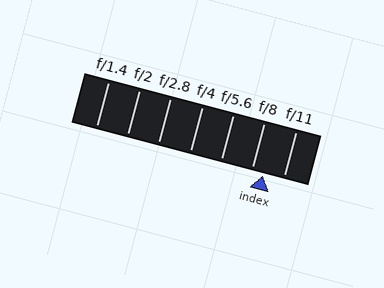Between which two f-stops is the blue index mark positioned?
The index mark is between f/8 and f/11.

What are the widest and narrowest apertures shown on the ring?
The widest aperture shown is f/1.4 and the narrowest is f/11.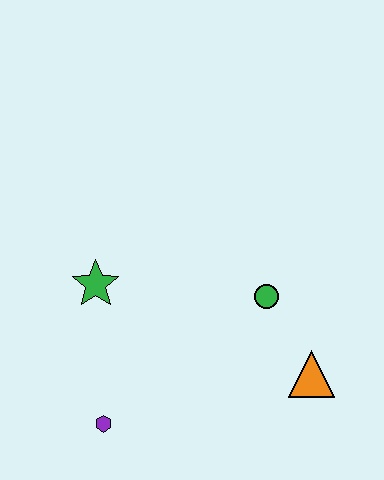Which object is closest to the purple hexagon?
The green star is closest to the purple hexagon.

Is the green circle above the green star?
No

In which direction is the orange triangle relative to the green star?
The orange triangle is to the right of the green star.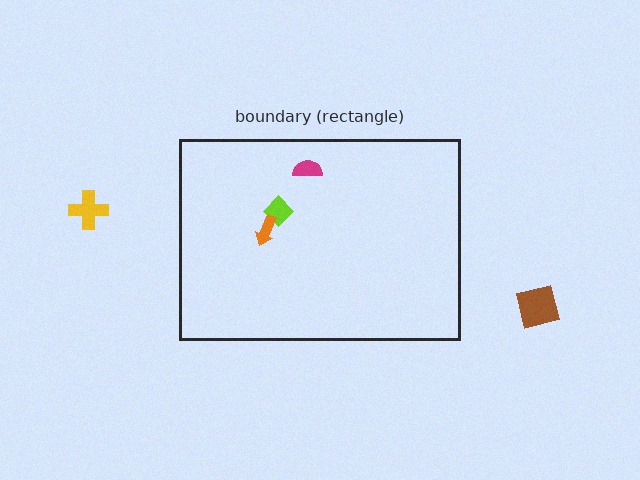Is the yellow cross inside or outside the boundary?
Outside.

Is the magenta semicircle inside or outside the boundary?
Inside.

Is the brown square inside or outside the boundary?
Outside.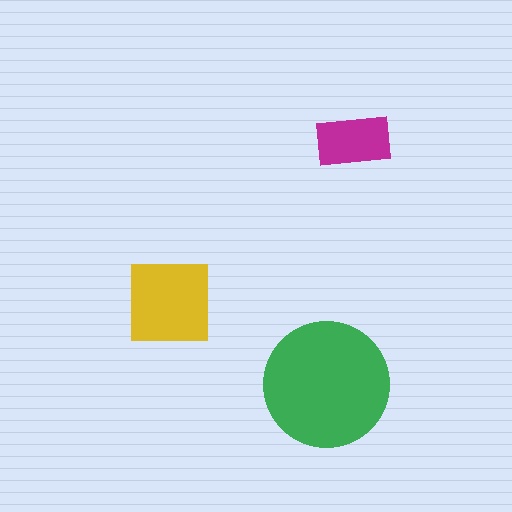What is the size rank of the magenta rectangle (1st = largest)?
3rd.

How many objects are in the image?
There are 3 objects in the image.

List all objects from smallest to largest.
The magenta rectangle, the yellow square, the green circle.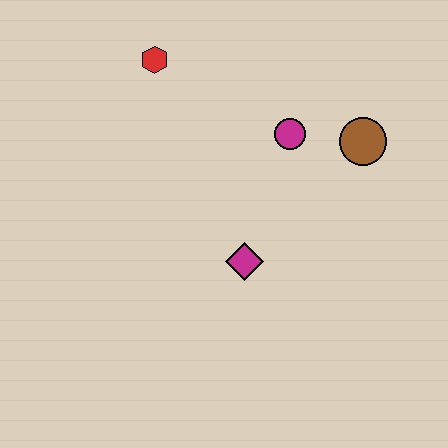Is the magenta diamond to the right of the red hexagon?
Yes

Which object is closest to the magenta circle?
The brown circle is closest to the magenta circle.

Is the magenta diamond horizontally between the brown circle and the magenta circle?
No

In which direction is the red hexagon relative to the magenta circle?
The red hexagon is to the left of the magenta circle.